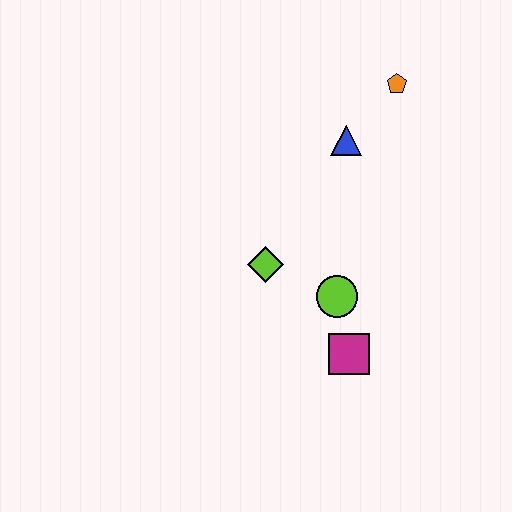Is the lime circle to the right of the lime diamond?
Yes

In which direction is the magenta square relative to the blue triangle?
The magenta square is below the blue triangle.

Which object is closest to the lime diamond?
The lime circle is closest to the lime diamond.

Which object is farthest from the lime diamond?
The orange pentagon is farthest from the lime diamond.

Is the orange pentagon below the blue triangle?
No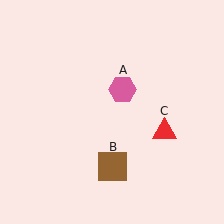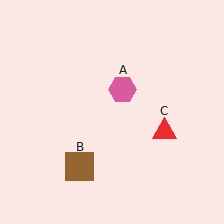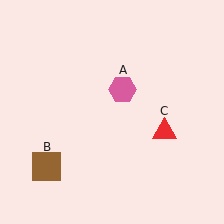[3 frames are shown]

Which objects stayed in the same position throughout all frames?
Pink hexagon (object A) and red triangle (object C) remained stationary.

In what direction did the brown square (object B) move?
The brown square (object B) moved left.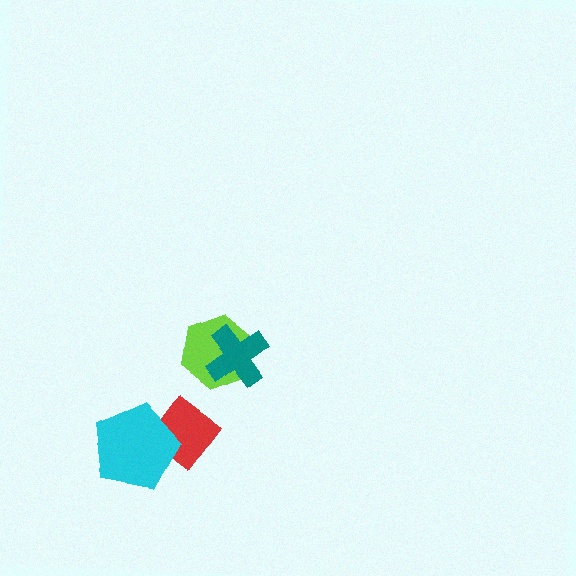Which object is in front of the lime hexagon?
The teal cross is in front of the lime hexagon.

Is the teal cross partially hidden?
No, no other shape covers it.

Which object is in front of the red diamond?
The cyan pentagon is in front of the red diamond.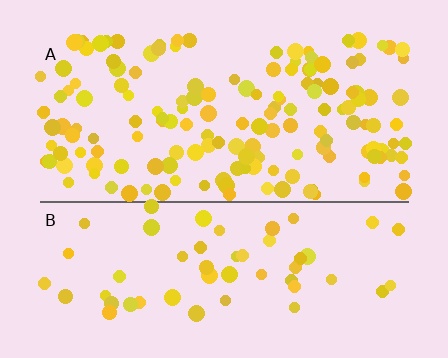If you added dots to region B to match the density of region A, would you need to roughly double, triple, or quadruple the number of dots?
Approximately triple.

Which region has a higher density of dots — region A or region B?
A (the top).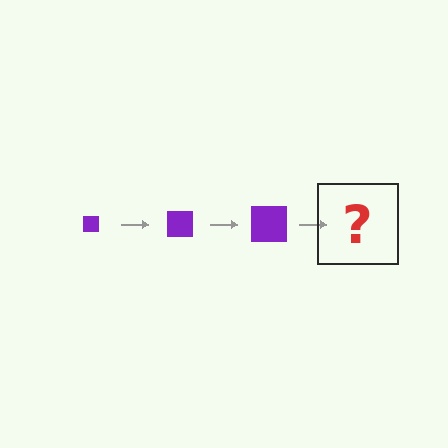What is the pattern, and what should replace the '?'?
The pattern is that the square gets progressively larger each step. The '?' should be a purple square, larger than the previous one.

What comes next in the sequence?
The next element should be a purple square, larger than the previous one.